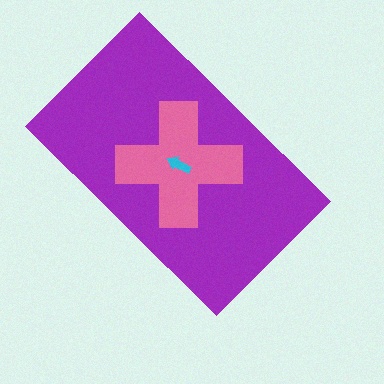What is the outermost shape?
The purple rectangle.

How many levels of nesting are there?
3.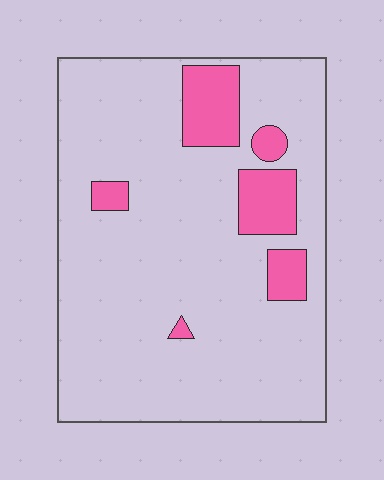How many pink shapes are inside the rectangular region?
6.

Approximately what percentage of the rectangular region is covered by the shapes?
Approximately 15%.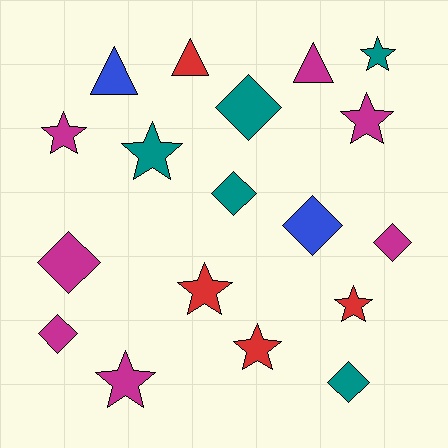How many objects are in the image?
There are 18 objects.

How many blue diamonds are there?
There is 1 blue diamond.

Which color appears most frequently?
Magenta, with 7 objects.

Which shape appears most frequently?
Star, with 8 objects.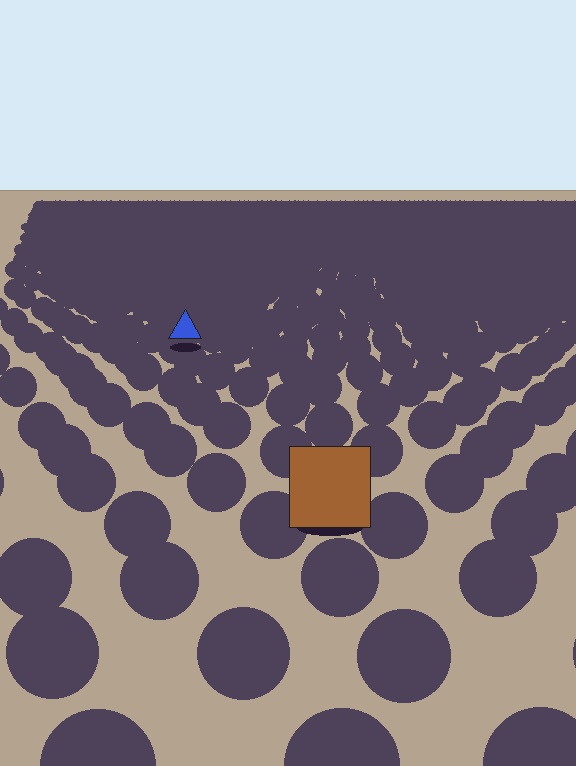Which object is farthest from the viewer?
The blue triangle is farthest from the viewer. It appears smaller and the ground texture around it is denser.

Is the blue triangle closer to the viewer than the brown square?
No. The brown square is closer — you can tell from the texture gradient: the ground texture is coarser near it.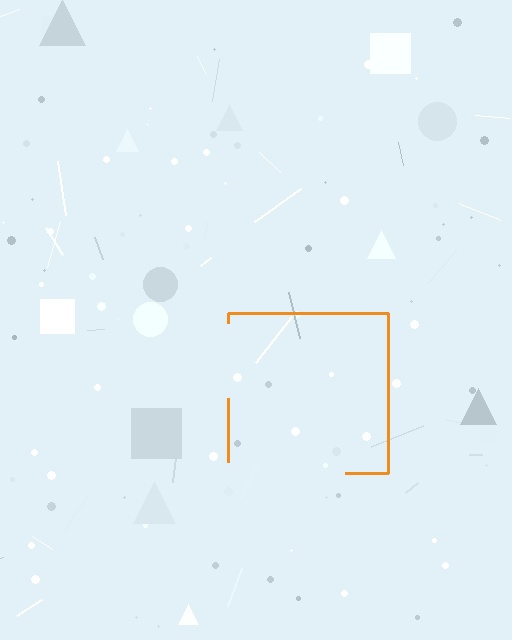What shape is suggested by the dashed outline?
The dashed outline suggests a square.